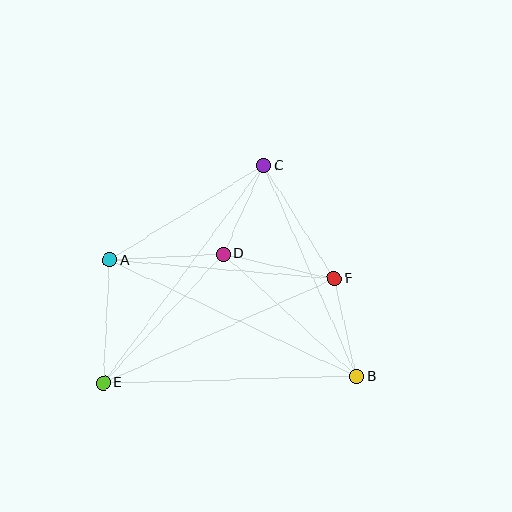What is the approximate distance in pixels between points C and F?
The distance between C and F is approximately 133 pixels.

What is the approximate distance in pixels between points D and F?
The distance between D and F is approximately 113 pixels.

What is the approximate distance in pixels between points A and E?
The distance between A and E is approximately 122 pixels.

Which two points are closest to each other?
Points C and D are closest to each other.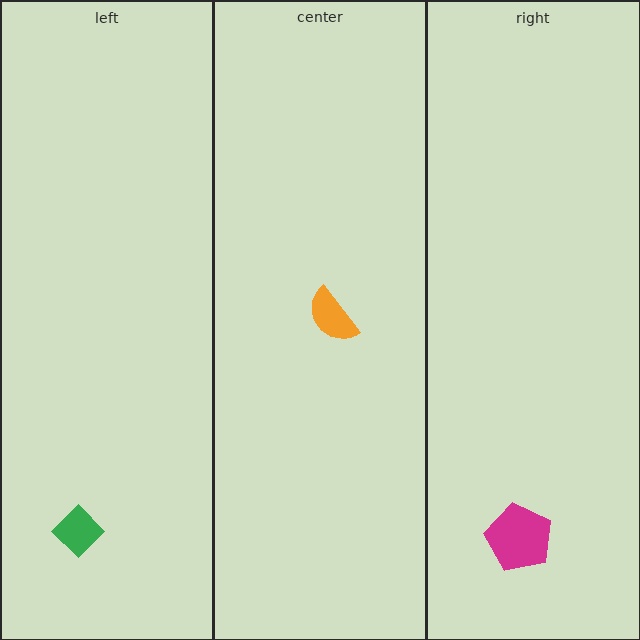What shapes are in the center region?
The orange semicircle.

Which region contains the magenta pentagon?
The right region.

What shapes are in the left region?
The green diamond.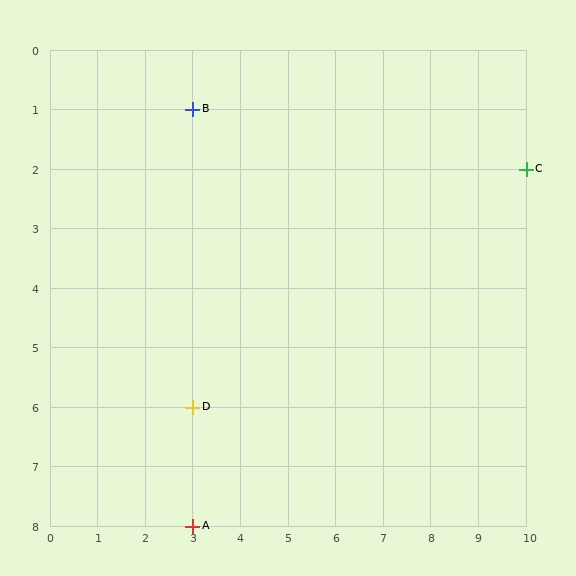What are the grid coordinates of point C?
Point C is at grid coordinates (10, 2).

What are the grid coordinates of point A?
Point A is at grid coordinates (3, 8).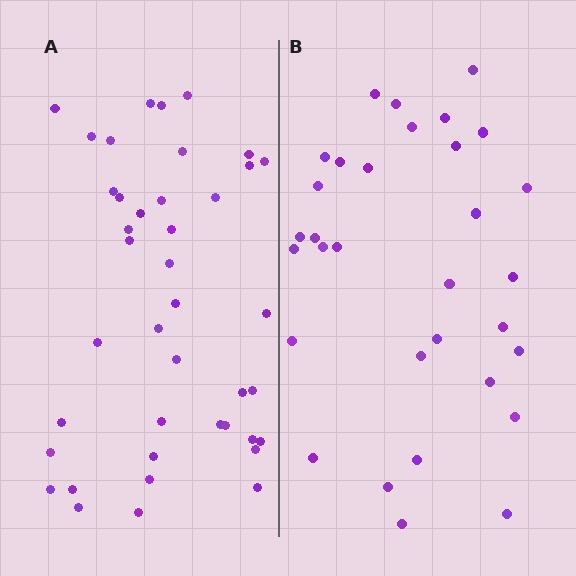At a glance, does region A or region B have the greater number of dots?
Region A (the left region) has more dots.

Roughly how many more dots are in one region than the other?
Region A has roughly 8 or so more dots than region B.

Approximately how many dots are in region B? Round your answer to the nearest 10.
About 30 dots. (The exact count is 32, which rounds to 30.)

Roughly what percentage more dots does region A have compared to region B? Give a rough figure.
About 30% more.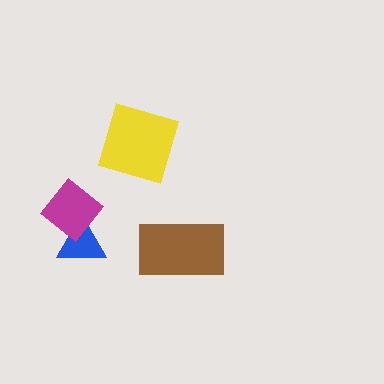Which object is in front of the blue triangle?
The magenta diamond is in front of the blue triangle.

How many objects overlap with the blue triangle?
1 object overlaps with the blue triangle.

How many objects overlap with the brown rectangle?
0 objects overlap with the brown rectangle.